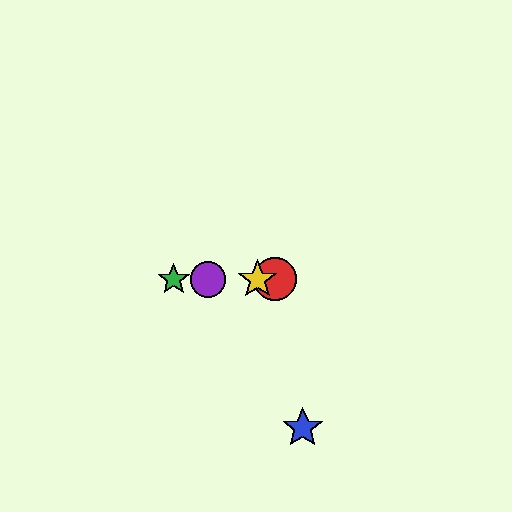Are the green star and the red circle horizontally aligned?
Yes, both are at y≈279.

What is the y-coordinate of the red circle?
The red circle is at y≈279.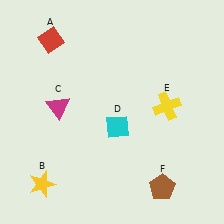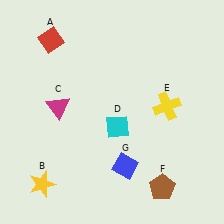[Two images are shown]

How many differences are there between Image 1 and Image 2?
There is 1 difference between the two images.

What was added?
A blue diamond (G) was added in Image 2.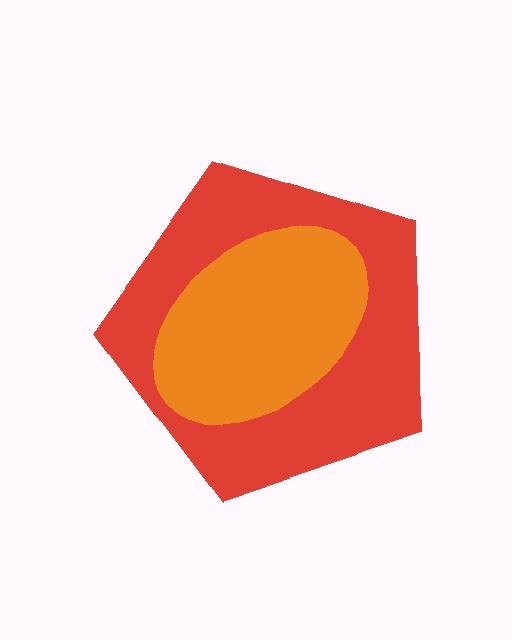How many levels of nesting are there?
2.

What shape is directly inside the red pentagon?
The orange ellipse.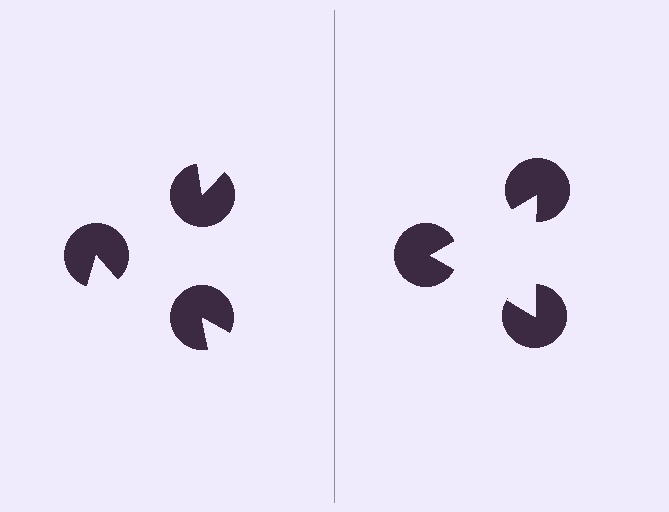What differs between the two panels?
The pac-man discs are positioned identically on both sides; only the wedge orientations differ. On the right they align to a triangle; on the left they are misaligned.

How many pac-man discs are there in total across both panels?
6 — 3 on each side.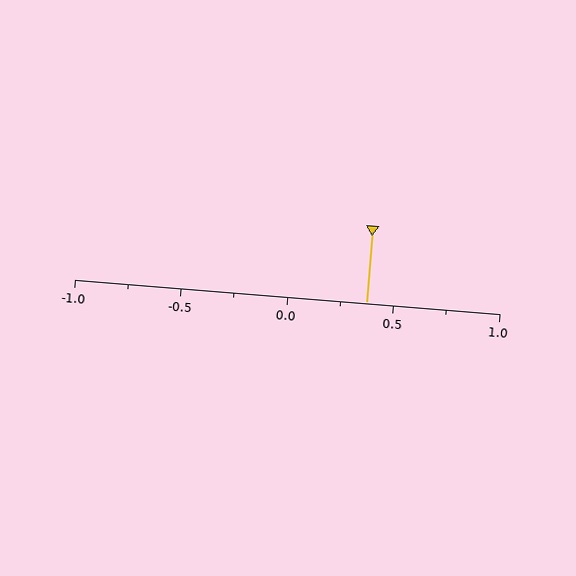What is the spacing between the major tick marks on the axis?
The major ticks are spaced 0.5 apart.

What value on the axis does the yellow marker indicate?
The marker indicates approximately 0.38.